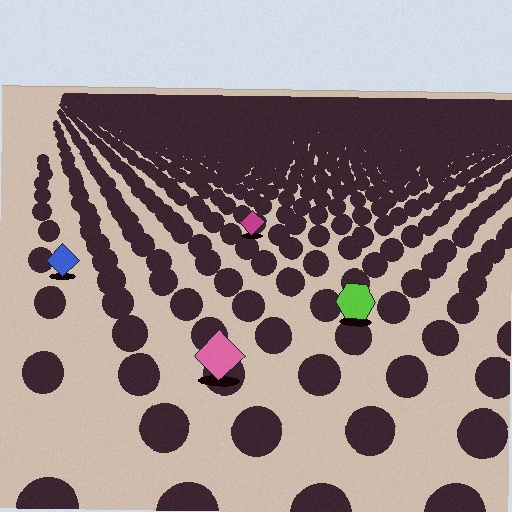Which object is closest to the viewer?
The pink diamond is closest. The texture marks near it are larger and more spread out.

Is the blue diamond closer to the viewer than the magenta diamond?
Yes. The blue diamond is closer — you can tell from the texture gradient: the ground texture is coarser near it.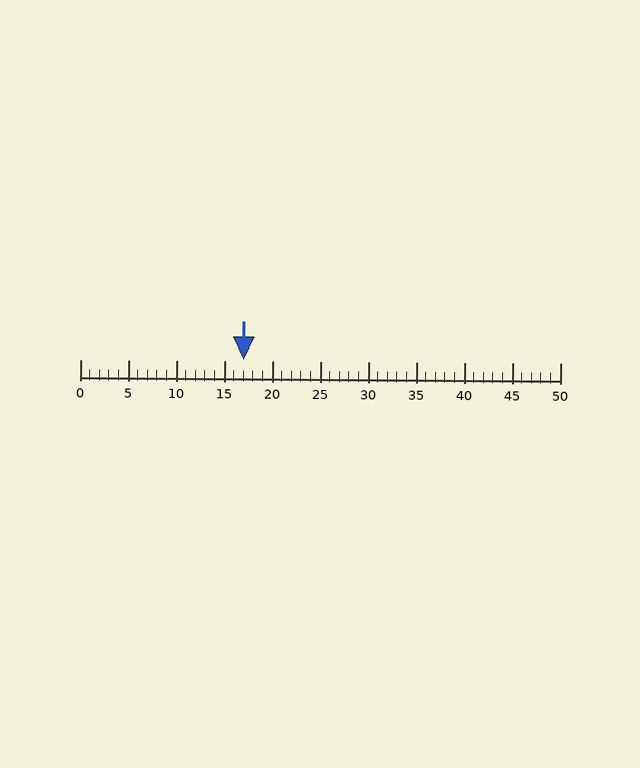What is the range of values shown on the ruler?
The ruler shows values from 0 to 50.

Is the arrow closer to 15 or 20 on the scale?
The arrow is closer to 15.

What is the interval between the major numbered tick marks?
The major tick marks are spaced 5 units apart.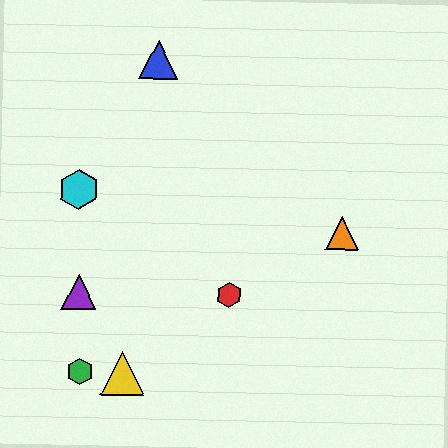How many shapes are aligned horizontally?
2 shapes (the red hexagon, the purple triangle) are aligned horizontally.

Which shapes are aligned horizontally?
The red hexagon, the purple triangle are aligned horizontally.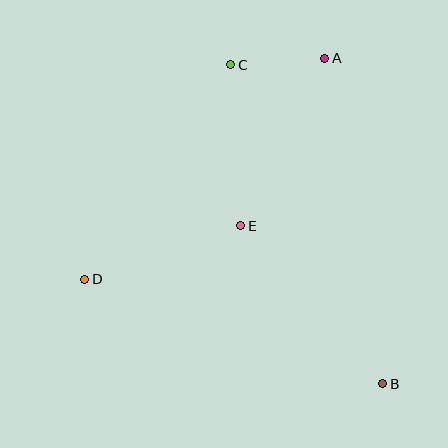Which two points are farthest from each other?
Points B and C are farthest from each other.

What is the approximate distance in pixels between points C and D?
The distance between C and D is approximately 260 pixels.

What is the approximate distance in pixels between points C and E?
The distance between C and E is approximately 161 pixels.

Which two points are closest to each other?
Points A and C are closest to each other.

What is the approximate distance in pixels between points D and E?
The distance between D and E is approximately 165 pixels.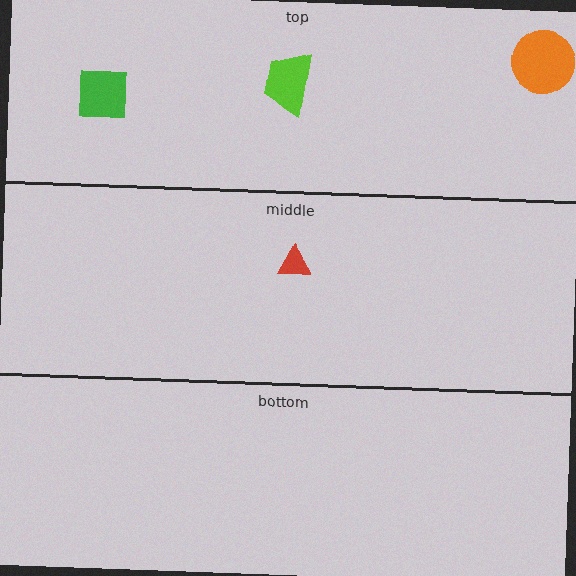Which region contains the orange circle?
The top region.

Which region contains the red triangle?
The middle region.